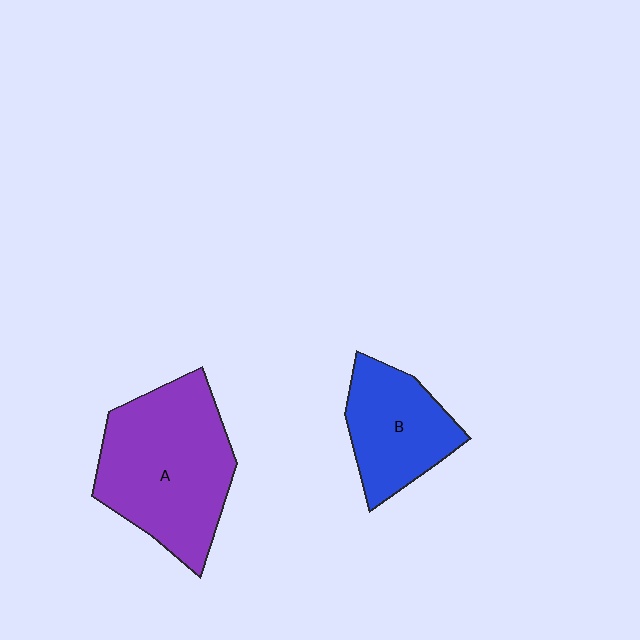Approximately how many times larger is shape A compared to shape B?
Approximately 1.7 times.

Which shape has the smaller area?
Shape B (blue).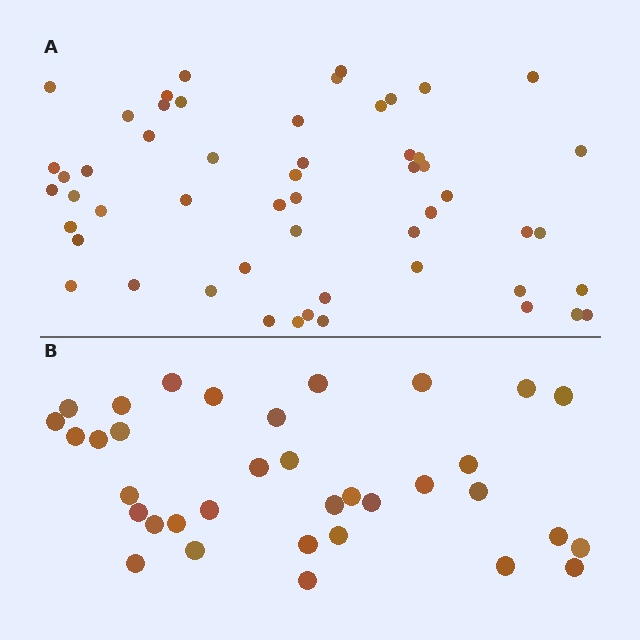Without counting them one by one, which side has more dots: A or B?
Region A (the top region) has more dots.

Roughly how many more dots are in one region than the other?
Region A has approximately 20 more dots than region B.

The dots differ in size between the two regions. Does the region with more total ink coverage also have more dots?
No. Region B has more total ink coverage because its dots are larger, but region A actually contains more individual dots. Total area can be misleading — the number of items is what matters here.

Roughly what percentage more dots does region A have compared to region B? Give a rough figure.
About 55% more.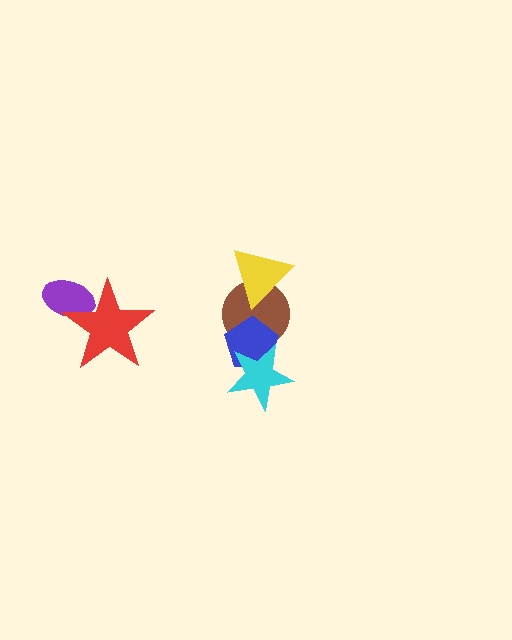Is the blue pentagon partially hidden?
Yes, it is partially covered by another shape.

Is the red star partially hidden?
No, no other shape covers it.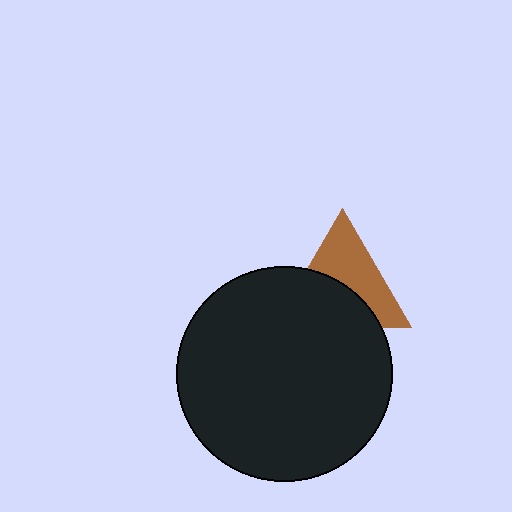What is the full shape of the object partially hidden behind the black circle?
The partially hidden object is a brown triangle.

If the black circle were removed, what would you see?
You would see the complete brown triangle.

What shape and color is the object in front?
The object in front is a black circle.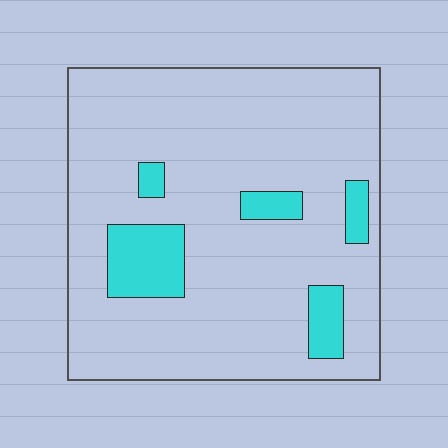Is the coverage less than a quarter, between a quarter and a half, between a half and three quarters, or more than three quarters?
Less than a quarter.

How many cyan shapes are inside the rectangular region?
5.